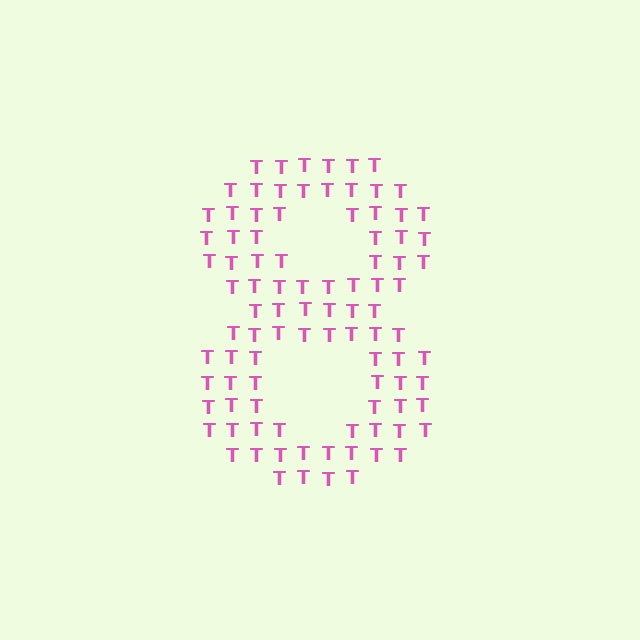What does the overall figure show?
The overall figure shows the digit 8.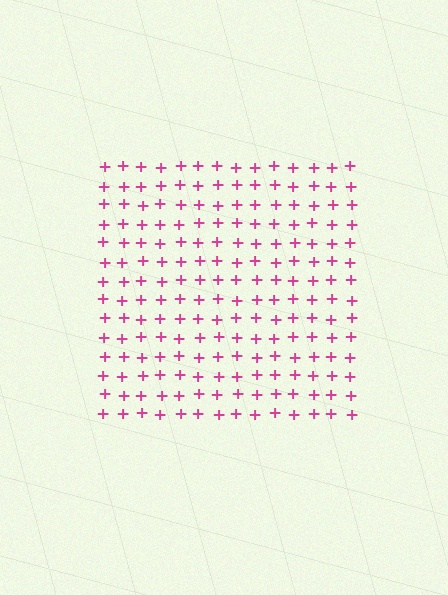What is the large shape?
The large shape is a square.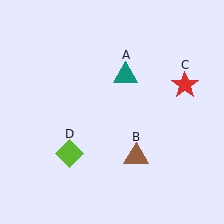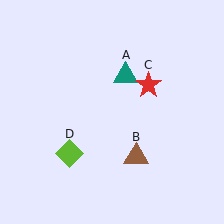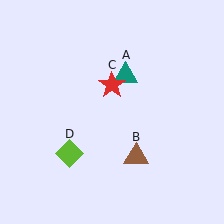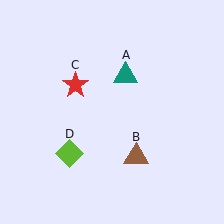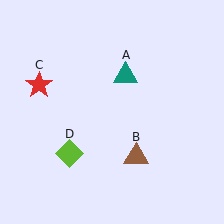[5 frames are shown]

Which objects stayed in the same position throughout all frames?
Teal triangle (object A) and brown triangle (object B) and lime diamond (object D) remained stationary.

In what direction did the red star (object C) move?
The red star (object C) moved left.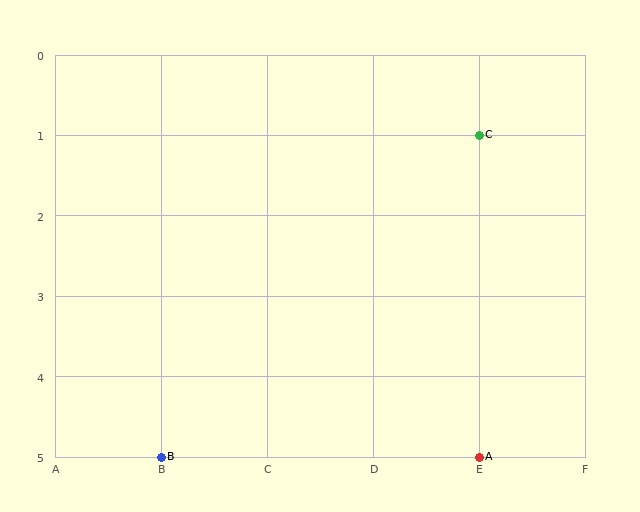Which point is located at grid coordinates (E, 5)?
Point A is at (E, 5).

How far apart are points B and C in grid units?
Points B and C are 3 columns and 4 rows apart (about 5.0 grid units diagonally).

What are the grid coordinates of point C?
Point C is at grid coordinates (E, 1).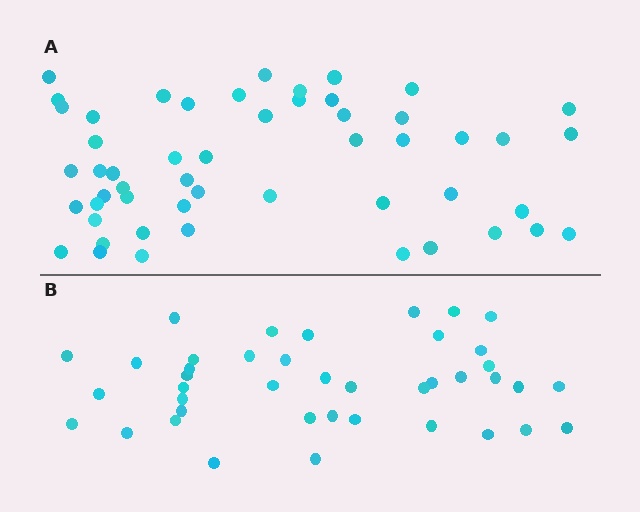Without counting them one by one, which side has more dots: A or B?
Region A (the top region) has more dots.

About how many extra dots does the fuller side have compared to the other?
Region A has roughly 12 or so more dots than region B.